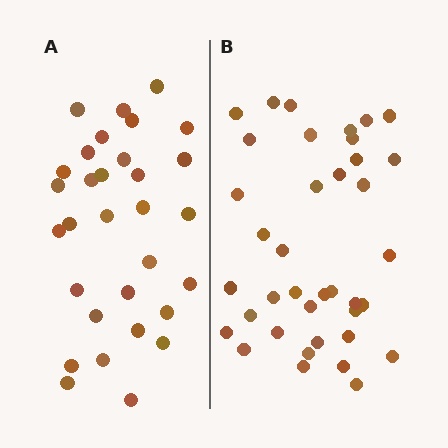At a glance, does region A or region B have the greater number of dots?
Region B (the right region) has more dots.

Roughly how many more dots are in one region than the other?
Region B has roughly 8 or so more dots than region A.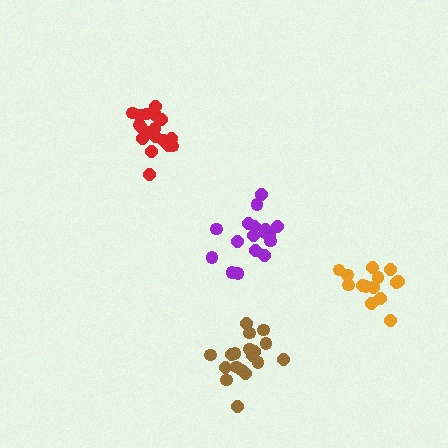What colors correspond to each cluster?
The clusters are colored: orange, brown, red, purple.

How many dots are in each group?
Group 1: 14 dots, Group 2: 19 dots, Group 3: 18 dots, Group 4: 17 dots (68 total).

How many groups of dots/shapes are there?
There are 4 groups.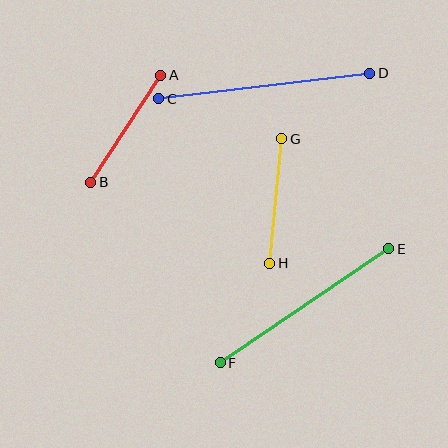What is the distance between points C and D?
The distance is approximately 213 pixels.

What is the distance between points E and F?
The distance is approximately 203 pixels.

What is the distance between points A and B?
The distance is approximately 128 pixels.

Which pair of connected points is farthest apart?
Points C and D are farthest apart.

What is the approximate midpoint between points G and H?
The midpoint is at approximately (276, 201) pixels.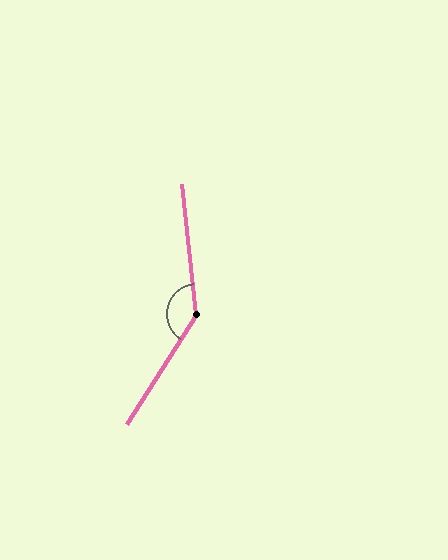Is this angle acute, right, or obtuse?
It is obtuse.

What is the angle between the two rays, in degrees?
Approximately 141 degrees.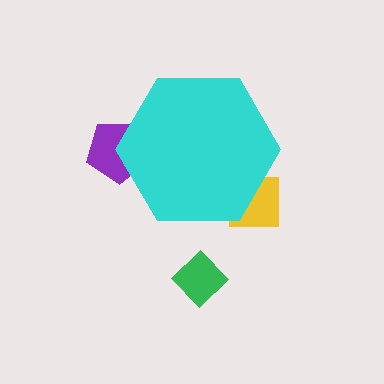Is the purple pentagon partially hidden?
Yes, the purple pentagon is partially hidden behind the cyan hexagon.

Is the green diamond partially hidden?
No, the green diamond is fully visible.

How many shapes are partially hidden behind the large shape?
2 shapes are partially hidden.